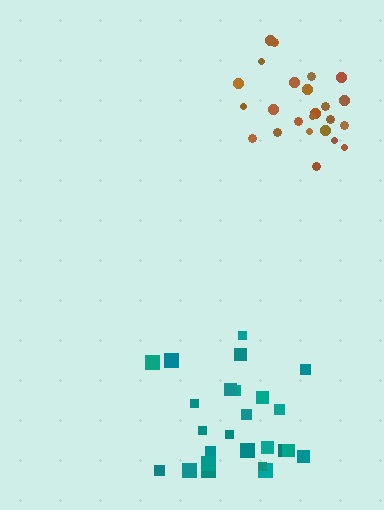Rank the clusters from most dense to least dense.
brown, teal.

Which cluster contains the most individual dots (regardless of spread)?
Teal (25).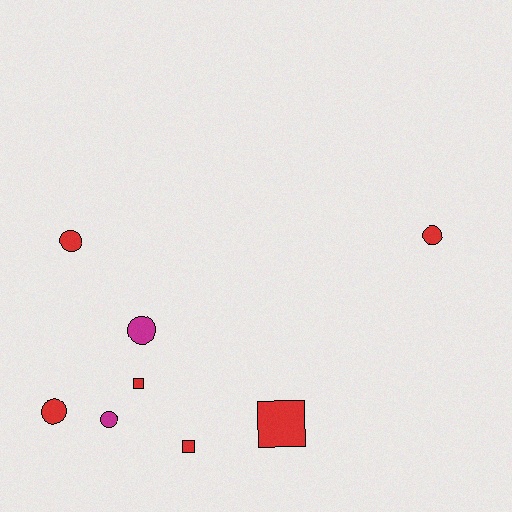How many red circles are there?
There are 3 red circles.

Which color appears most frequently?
Red, with 6 objects.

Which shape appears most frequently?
Circle, with 5 objects.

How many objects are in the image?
There are 8 objects.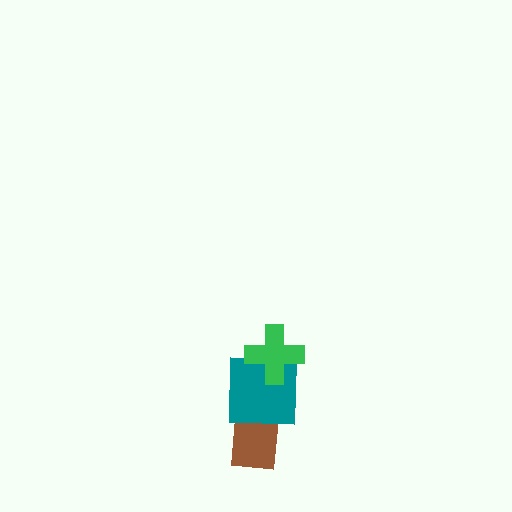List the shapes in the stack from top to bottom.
From top to bottom: the green cross, the teal square, the brown rectangle.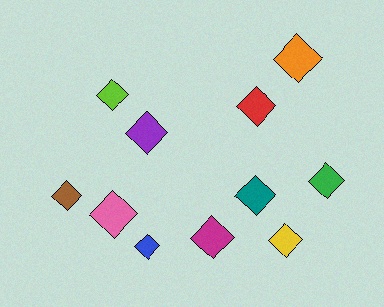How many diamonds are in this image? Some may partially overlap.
There are 11 diamonds.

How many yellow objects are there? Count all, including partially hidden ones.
There is 1 yellow object.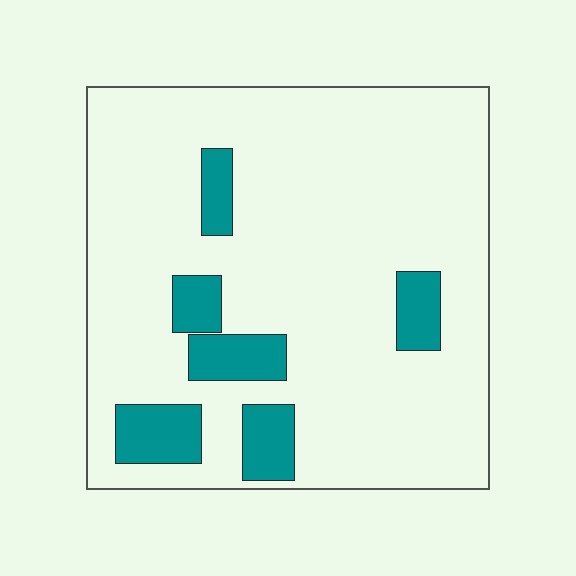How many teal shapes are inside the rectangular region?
6.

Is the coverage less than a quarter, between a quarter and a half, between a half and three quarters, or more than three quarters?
Less than a quarter.